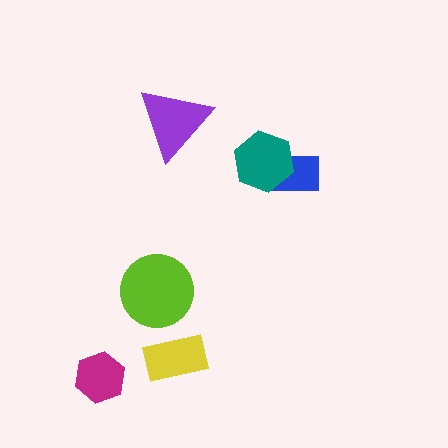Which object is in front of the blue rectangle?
The teal hexagon is in front of the blue rectangle.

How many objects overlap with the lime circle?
0 objects overlap with the lime circle.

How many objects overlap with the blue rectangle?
1 object overlaps with the blue rectangle.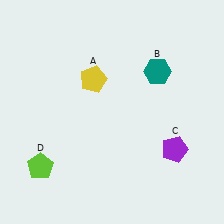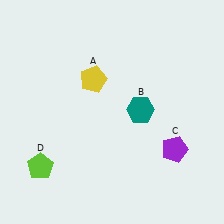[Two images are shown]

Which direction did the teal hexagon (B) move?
The teal hexagon (B) moved down.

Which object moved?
The teal hexagon (B) moved down.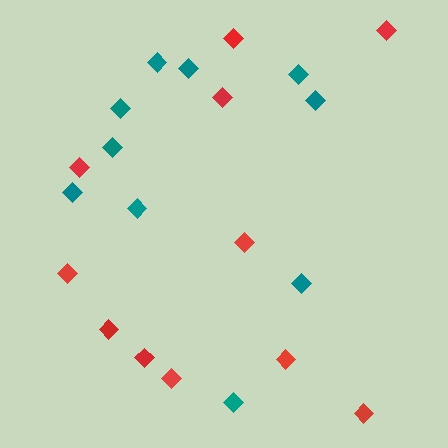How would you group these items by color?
There are 2 groups: one group of red diamonds (11) and one group of teal diamonds (10).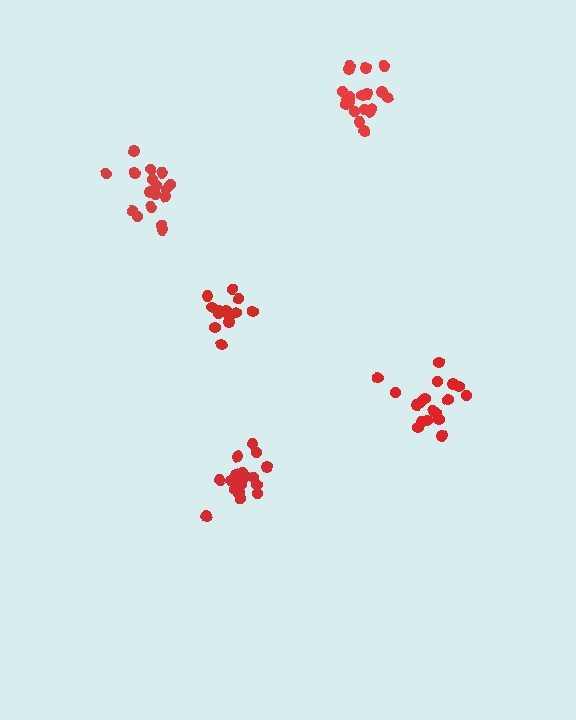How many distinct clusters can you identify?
There are 5 distinct clusters.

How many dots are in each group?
Group 1: 18 dots, Group 2: 17 dots, Group 3: 19 dots, Group 4: 18 dots, Group 5: 13 dots (85 total).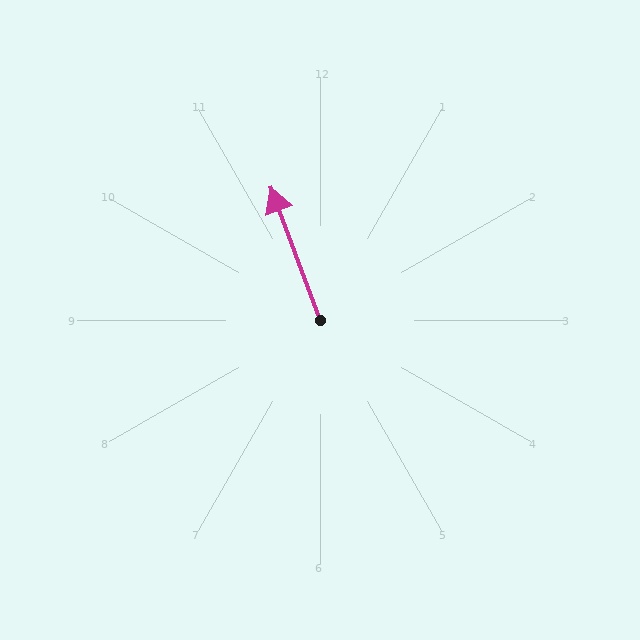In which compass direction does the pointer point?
North.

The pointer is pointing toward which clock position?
Roughly 11 o'clock.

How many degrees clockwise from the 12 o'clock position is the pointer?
Approximately 340 degrees.